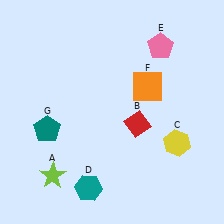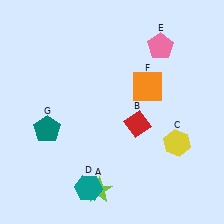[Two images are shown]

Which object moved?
The lime star (A) moved right.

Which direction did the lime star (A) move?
The lime star (A) moved right.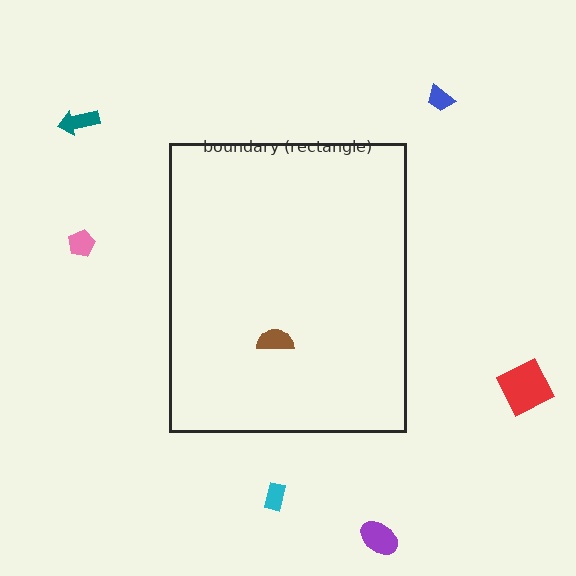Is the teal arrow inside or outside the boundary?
Outside.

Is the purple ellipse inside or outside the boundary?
Outside.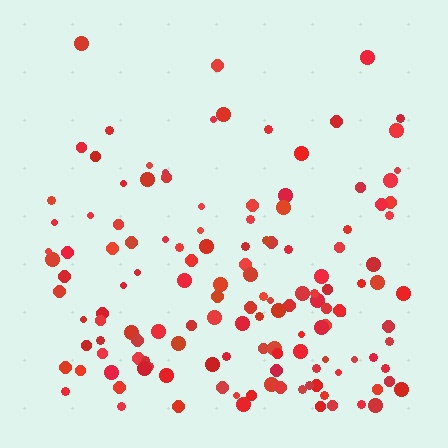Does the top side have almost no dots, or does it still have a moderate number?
Still a moderate number, just noticeably fewer than the bottom.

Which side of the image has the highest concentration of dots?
The bottom.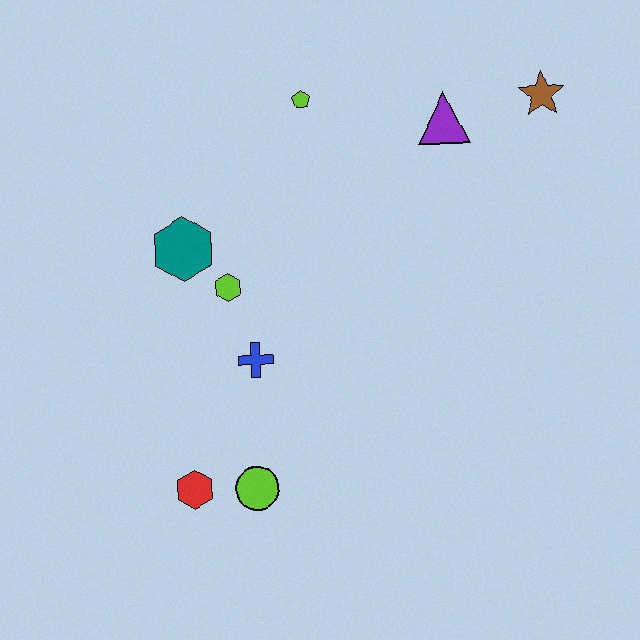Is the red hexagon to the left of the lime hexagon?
Yes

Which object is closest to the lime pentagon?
The purple triangle is closest to the lime pentagon.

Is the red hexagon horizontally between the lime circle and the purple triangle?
No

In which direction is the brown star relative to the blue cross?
The brown star is to the right of the blue cross.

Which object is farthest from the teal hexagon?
The brown star is farthest from the teal hexagon.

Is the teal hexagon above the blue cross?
Yes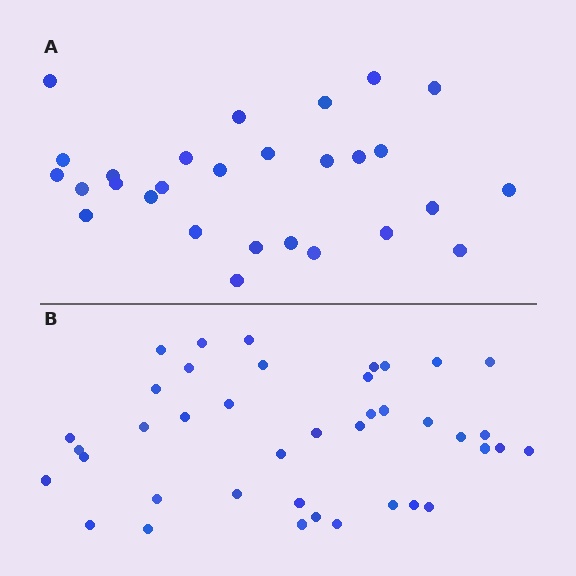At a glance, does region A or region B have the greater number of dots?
Region B (the bottom region) has more dots.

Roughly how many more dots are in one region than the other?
Region B has roughly 12 or so more dots than region A.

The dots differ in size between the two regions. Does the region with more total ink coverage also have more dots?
No. Region A has more total ink coverage because its dots are larger, but region B actually contains more individual dots. Total area can be misleading — the number of items is what matters here.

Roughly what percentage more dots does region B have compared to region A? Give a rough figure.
About 45% more.